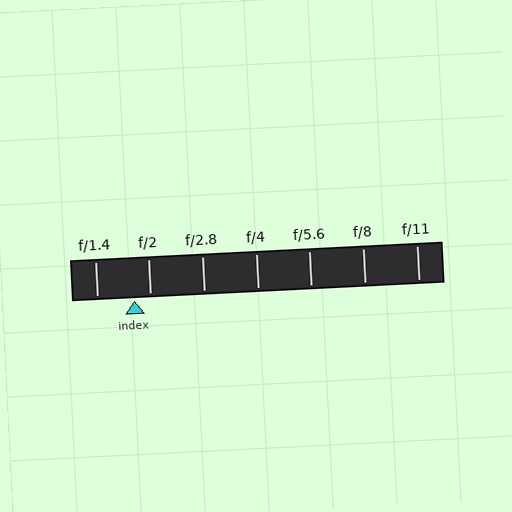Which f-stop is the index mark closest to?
The index mark is closest to f/2.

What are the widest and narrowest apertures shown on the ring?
The widest aperture shown is f/1.4 and the narrowest is f/11.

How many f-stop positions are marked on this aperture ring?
There are 7 f-stop positions marked.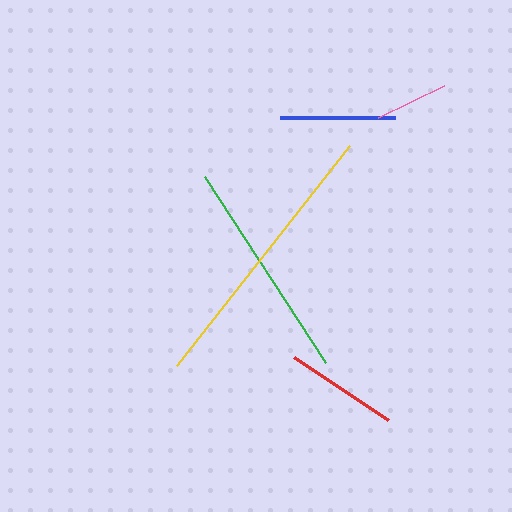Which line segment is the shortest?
The pink line is the shortest at approximately 74 pixels.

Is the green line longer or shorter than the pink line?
The green line is longer than the pink line.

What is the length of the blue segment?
The blue segment is approximately 116 pixels long.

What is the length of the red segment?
The red segment is approximately 113 pixels long.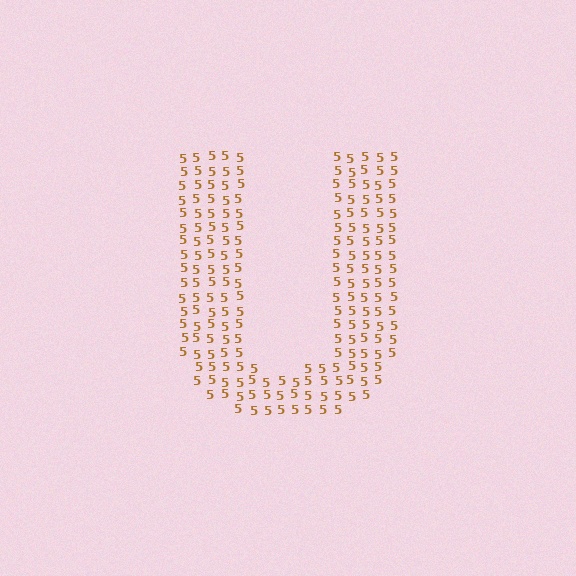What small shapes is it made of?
It is made of small digit 5's.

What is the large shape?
The large shape is the letter U.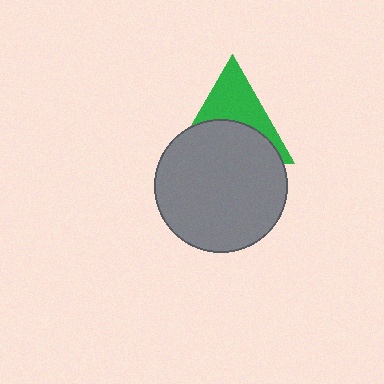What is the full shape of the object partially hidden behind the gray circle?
The partially hidden object is a green triangle.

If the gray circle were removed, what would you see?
You would see the complete green triangle.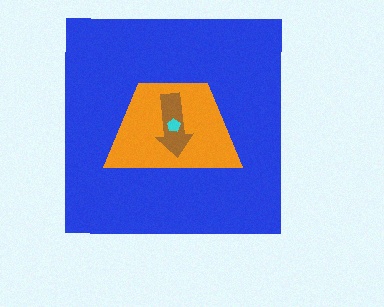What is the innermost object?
The cyan pentagon.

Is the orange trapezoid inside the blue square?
Yes.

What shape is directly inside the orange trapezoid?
The brown arrow.